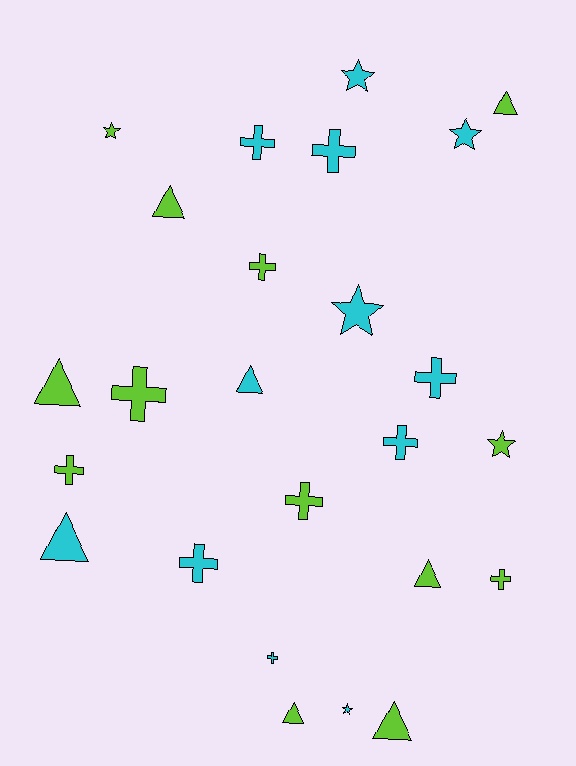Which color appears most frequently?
Lime, with 13 objects.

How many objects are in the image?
There are 25 objects.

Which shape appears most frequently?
Cross, with 11 objects.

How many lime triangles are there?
There are 6 lime triangles.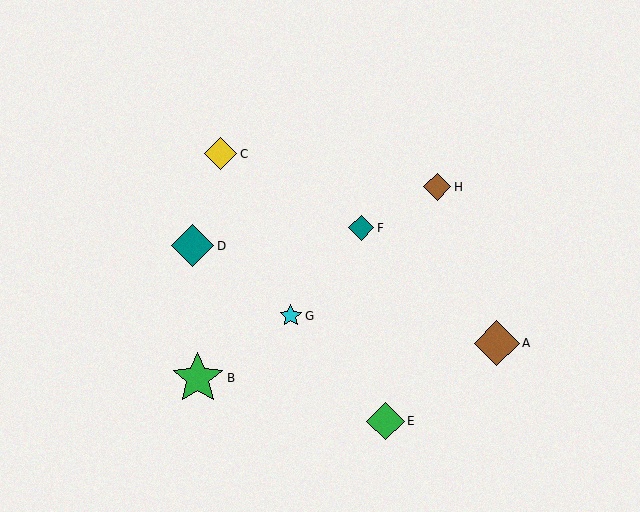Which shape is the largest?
The green star (labeled B) is the largest.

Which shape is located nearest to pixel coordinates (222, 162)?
The yellow diamond (labeled C) at (221, 154) is nearest to that location.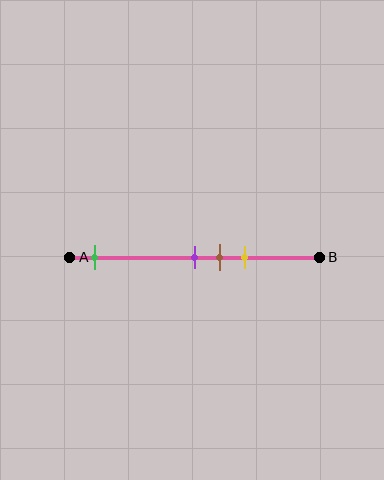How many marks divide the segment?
There are 4 marks dividing the segment.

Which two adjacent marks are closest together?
The purple and brown marks are the closest adjacent pair.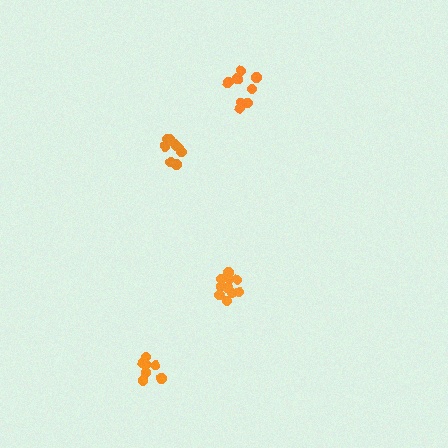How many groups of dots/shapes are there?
There are 4 groups.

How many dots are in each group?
Group 1: 10 dots, Group 2: 7 dots, Group 3: 10 dots, Group 4: 8 dots (35 total).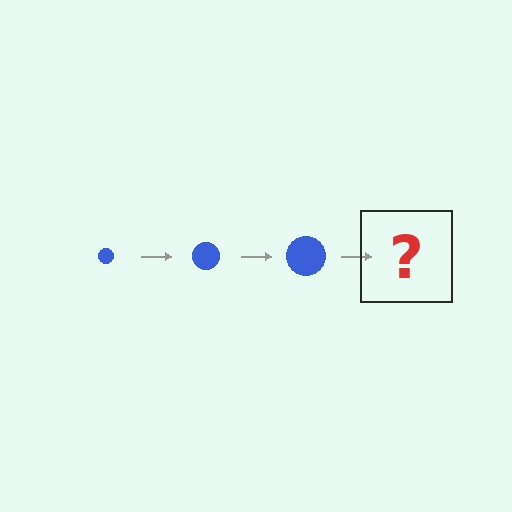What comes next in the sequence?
The next element should be a blue circle, larger than the previous one.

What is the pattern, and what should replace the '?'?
The pattern is that the circle gets progressively larger each step. The '?' should be a blue circle, larger than the previous one.